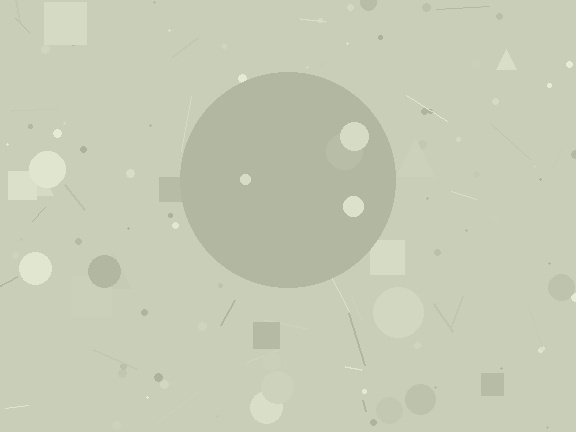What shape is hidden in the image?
A circle is hidden in the image.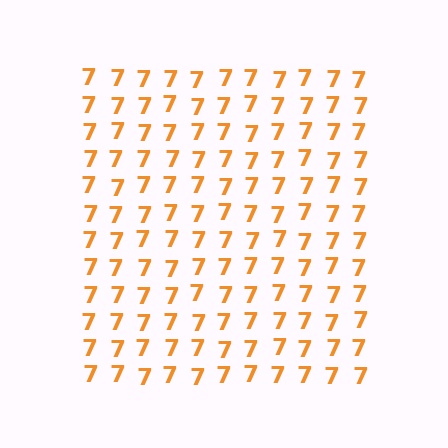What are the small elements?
The small elements are digit 7's.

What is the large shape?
The large shape is a square.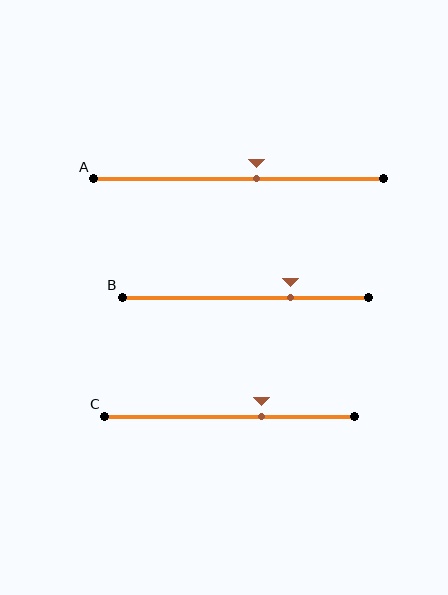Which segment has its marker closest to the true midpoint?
Segment A has its marker closest to the true midpoint.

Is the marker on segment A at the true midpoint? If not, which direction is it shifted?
No, the marker on segment A is shifted to the right by about 6% of the segment length.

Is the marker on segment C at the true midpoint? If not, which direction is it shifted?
No, the marker on segment C is shifted to the right by about 13% of the segment length.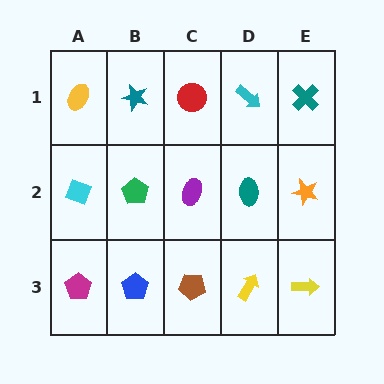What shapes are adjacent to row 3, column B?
A green pentagon (row 2, column B), a magenta pentagon (row 3, column A), a brown pentagon (row 3, column C).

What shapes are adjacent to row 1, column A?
A cyan diamond (row 2, column A), a teal star (row 1, column B).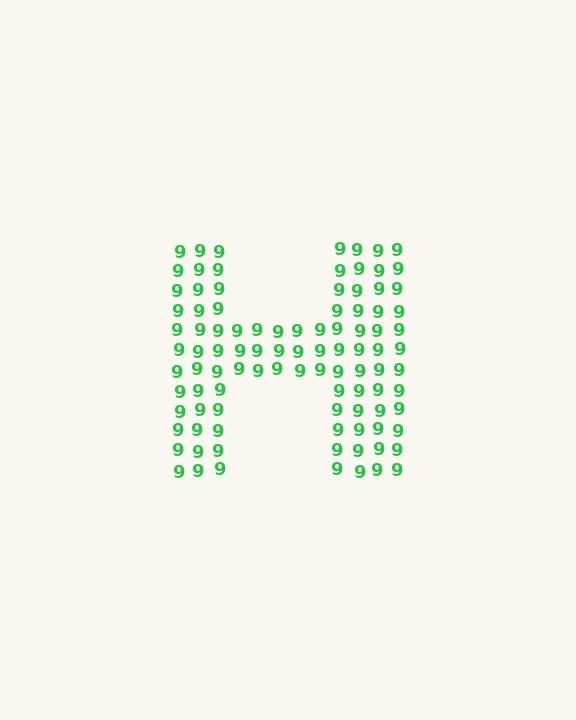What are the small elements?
The small elements are digit 9's.